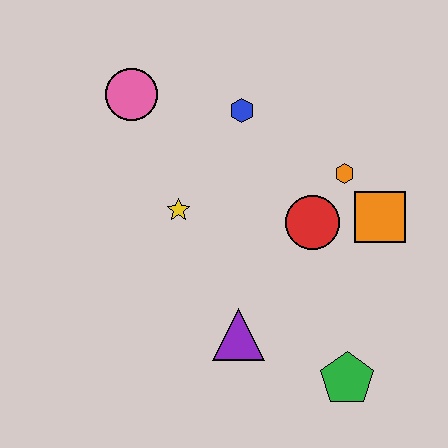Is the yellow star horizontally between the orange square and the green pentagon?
No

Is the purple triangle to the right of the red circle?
No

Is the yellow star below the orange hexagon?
Yes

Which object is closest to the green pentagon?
The purple triangle is closest to the green pentagon.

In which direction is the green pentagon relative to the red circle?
The green pentagon is below the red circle.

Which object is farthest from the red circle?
The pink circle is farthest from the red circle.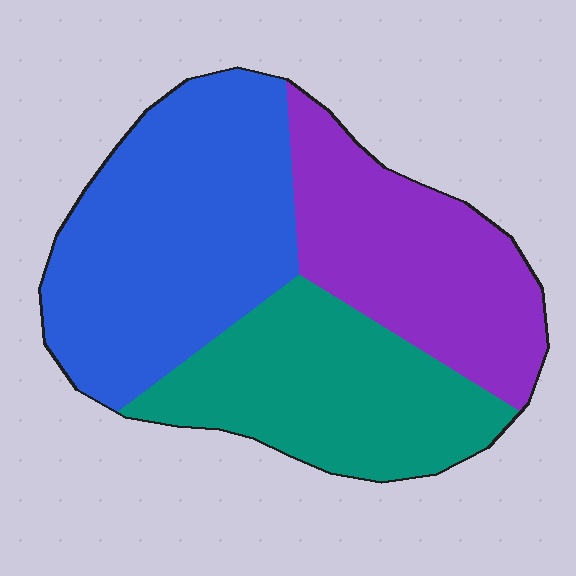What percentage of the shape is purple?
Purple covers roughly 30% of the shape.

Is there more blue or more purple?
Blue.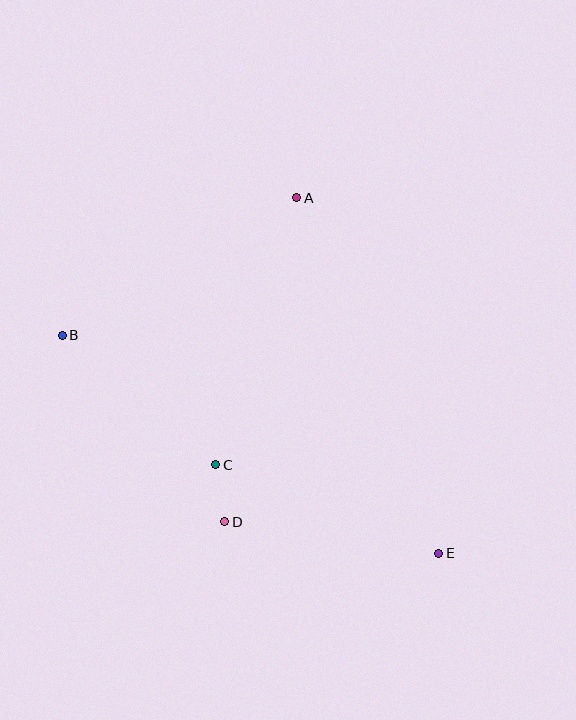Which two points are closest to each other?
Points C and D are closest to each other.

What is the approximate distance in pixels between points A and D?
The distance between A and D is approximately 332 pixels.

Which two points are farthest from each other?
Points B and E are farthest from each other.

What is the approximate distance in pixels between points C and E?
The distance between C and E is approximately 240 pixels.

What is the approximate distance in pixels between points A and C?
The distance between A and C is approximately 279 pixels.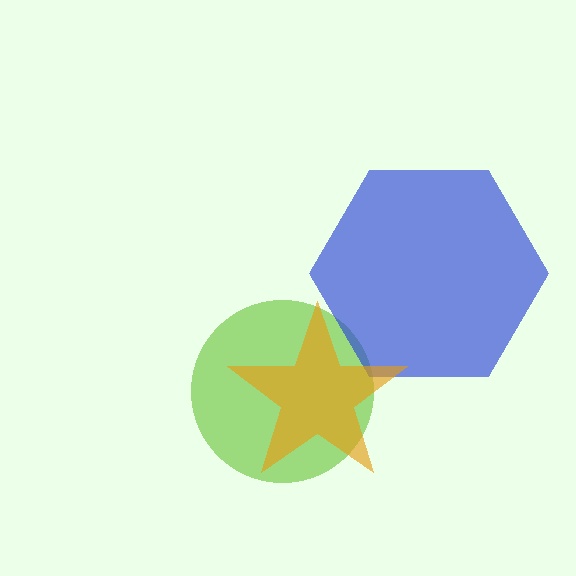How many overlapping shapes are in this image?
There are 3 overlapping shapes in the image.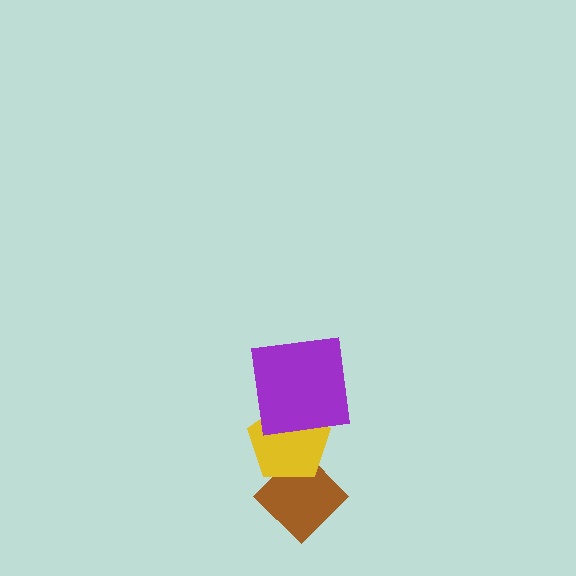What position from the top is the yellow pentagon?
The yellow pentagon is 2nd from the top.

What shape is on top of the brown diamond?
The yellow pentagon is on top of the brown diamond.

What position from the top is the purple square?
The purple square is 1st from the top.